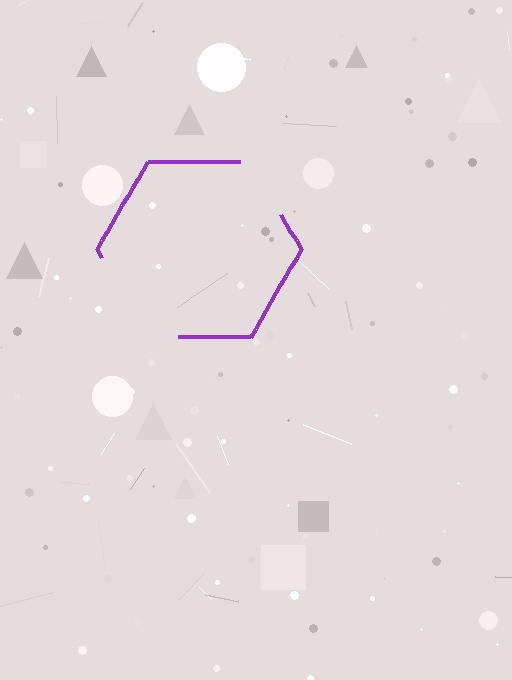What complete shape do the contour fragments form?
The contour fragments form a hexagon.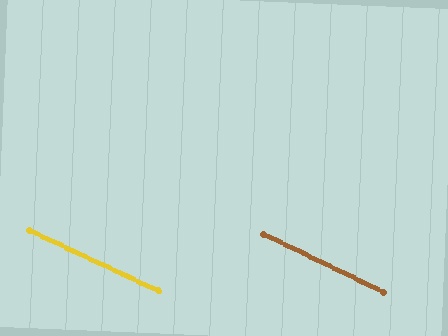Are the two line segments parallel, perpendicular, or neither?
Parallel — their directions differ by only 0.5°.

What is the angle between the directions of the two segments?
Approximately 1 degree.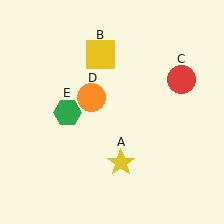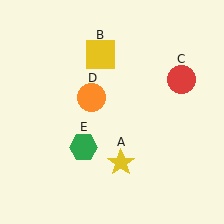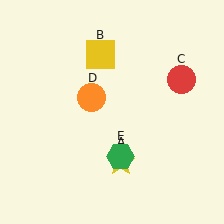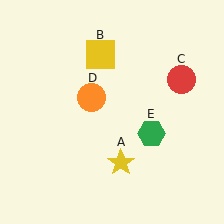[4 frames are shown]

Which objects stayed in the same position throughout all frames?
Yellow star (object A) and yellow square (object B) and red circle (object C) and orange circle (object D) remained stationary.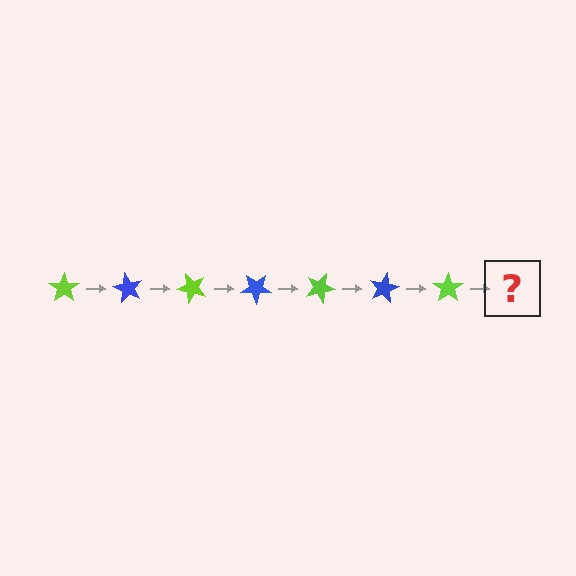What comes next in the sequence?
The next element should be a blue star, rotated 420 degrees from the start.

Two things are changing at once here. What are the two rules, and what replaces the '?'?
The two rules are that it rotates 60 degrees each step and the color cycles through lime and blue. The '?' should be a blue star, rotated 420 degrees from the start.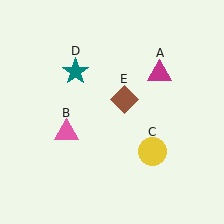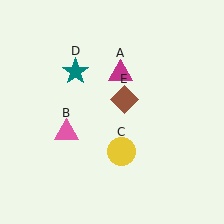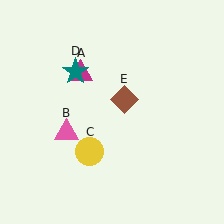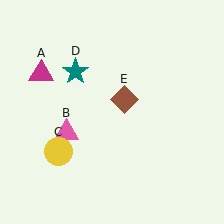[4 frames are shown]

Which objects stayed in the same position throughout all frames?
Pink triangle (object B) and teal star (object D) and brown diamond (object E) remained stationary.